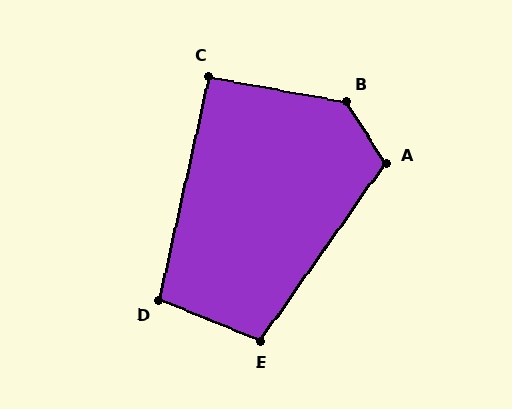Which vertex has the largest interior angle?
B, at approximately 134 degrees.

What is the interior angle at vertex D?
Approximately 99 degrees (obtuse).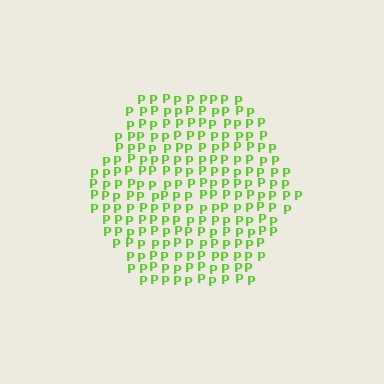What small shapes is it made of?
It is made of small letter P's.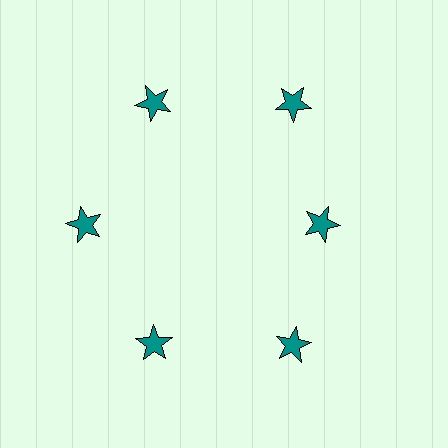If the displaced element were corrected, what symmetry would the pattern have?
It would have 6-fold rotational symmetry — the pattern would map onto itself every 60 degrees.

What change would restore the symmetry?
The symmetry would be restored by moving it outward, back onto the ring so that all 6 stars sit at equal angles and equal distance from the center.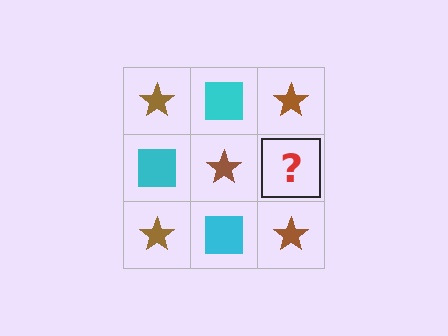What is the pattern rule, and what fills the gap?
The rule is that it alternates brown star and cyan square in a checkerboard pattern. The gap should be filled with a cyan square.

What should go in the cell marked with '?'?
The missing cell should contain a cyan square.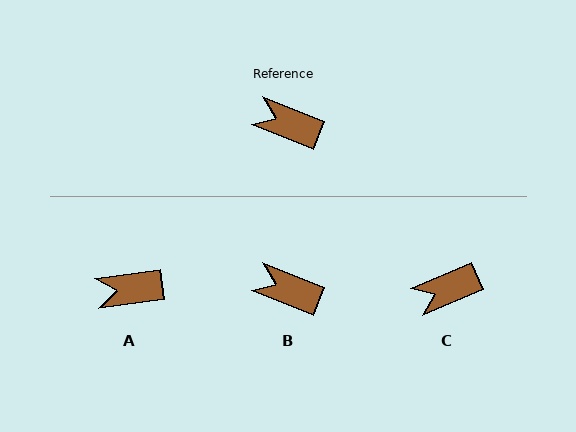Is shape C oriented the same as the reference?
No, it is off by about 45 degrees.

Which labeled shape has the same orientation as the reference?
B.